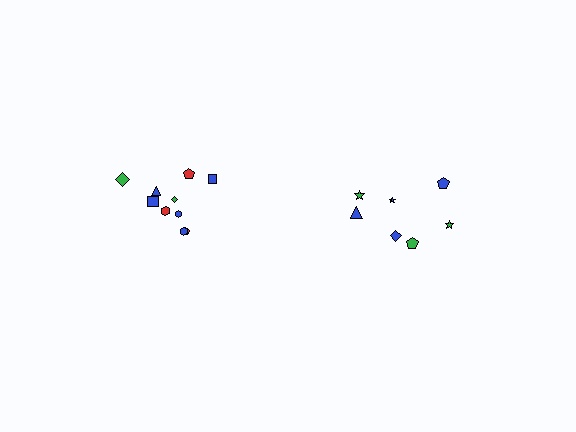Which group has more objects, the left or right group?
The left group.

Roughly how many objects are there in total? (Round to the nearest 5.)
Roughly 15 objects in total.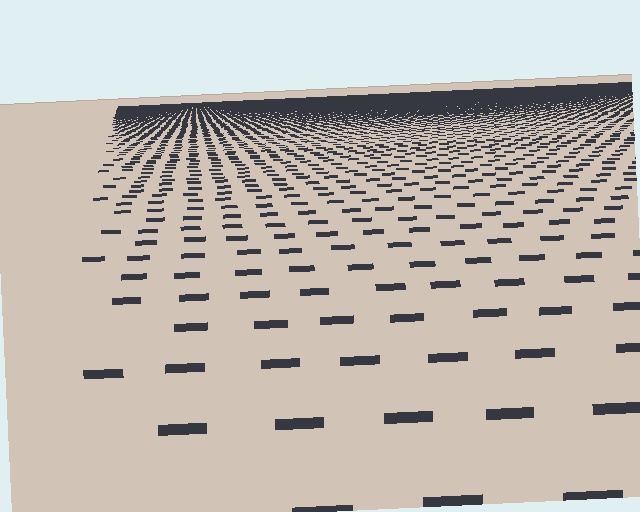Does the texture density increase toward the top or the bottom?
Density increases toward the top.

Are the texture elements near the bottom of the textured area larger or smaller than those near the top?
Larger. Near the bottom, elements are closer to the viewer and appear at a bigger on-screen size.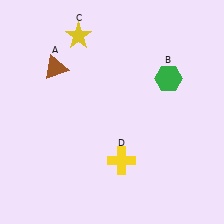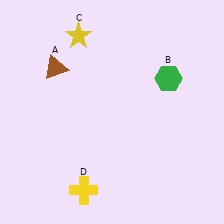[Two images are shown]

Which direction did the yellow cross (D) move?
The yellow cross (D) moved left.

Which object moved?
The yellow cross (D) moved left.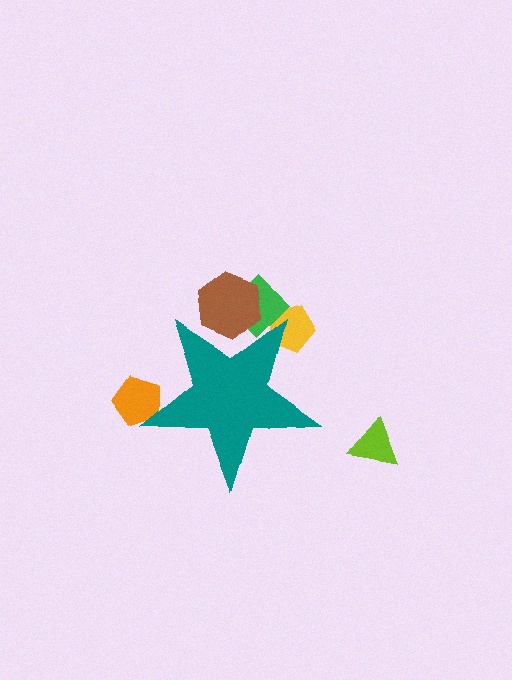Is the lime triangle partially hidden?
No, the lime triangle is fully visible.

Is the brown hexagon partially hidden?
Yes, the brown hexagon is partially hidden behind the teal star.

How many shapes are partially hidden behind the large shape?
4 shapes are partially hidden.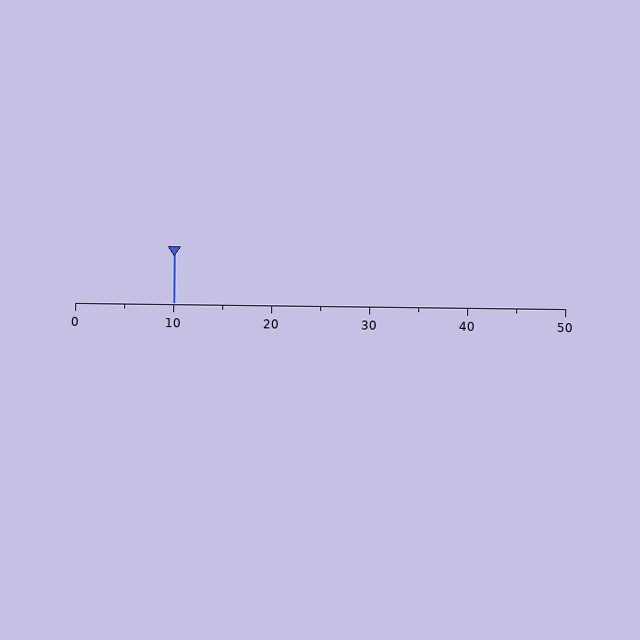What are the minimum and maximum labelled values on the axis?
The axis runs from 0 to 50.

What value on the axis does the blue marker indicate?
The marker indicates approximately 10.